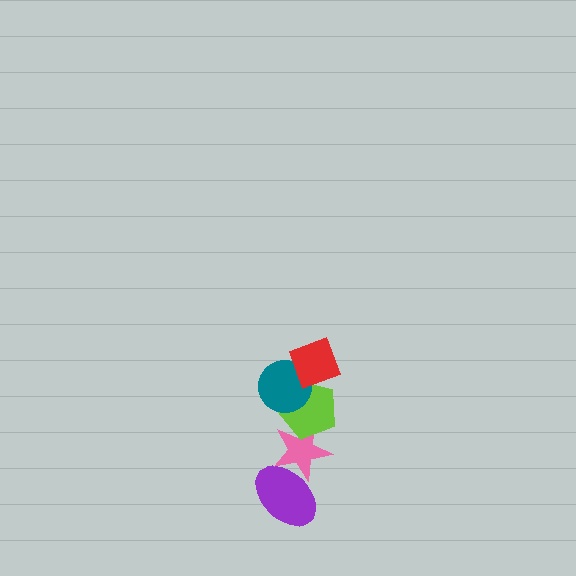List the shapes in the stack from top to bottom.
From top to bottom: the red diamond, the teal circle, the lime pentagon, the pink star, the purple ellipse.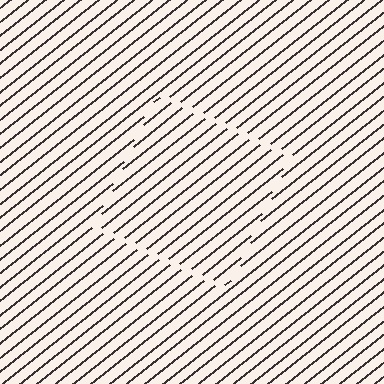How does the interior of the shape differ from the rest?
The interior of the shape contains the same grating, shifted by half a period — the contour is defined by the phase discontinuity where line-ends from the inner and outer gratings abut.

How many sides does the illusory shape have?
4 sides — the line-ends trace a square.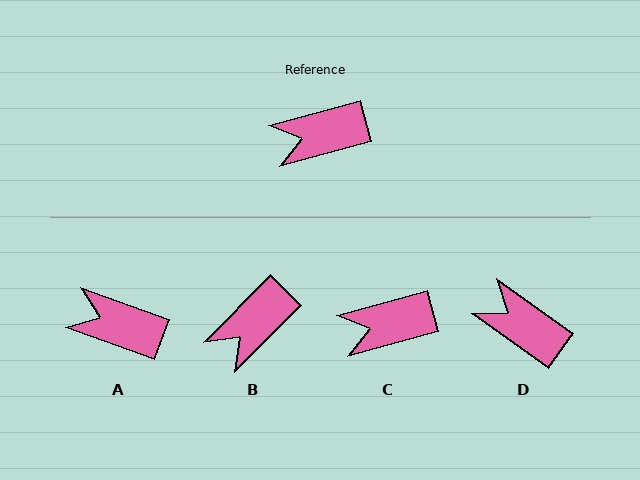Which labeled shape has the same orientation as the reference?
C.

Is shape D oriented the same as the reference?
No, it is off by about 50 degrees.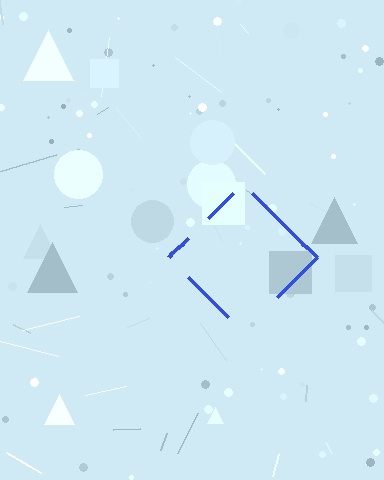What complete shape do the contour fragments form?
The contour fragments form a diamond.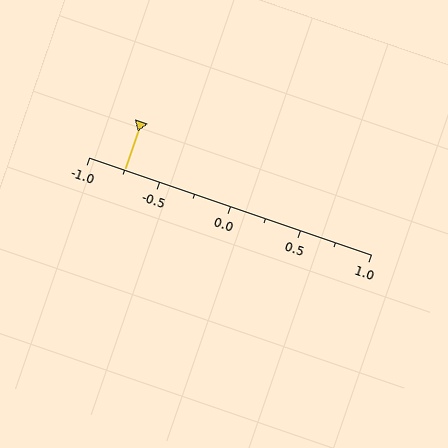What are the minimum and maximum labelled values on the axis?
The axis runs from -1.0 to 1.0.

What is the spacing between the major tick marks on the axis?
The major ticks are spaced 0.5 apart.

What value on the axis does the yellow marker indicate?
The marker indicates approximately -0.75.